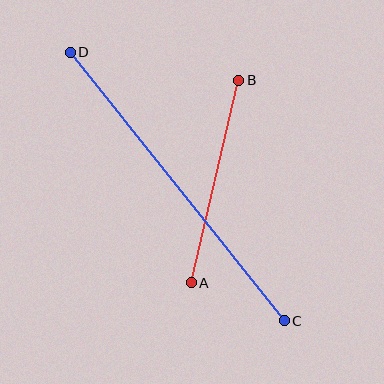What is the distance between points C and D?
The distance is approximately 344 pixels.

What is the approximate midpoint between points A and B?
The midpoint is at approximately (215, 182) pixels.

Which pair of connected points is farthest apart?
Points C and D are farthest apart.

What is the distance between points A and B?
The distance is approximately 208 pixels.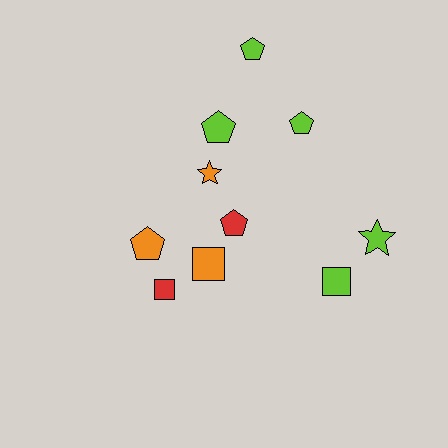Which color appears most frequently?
Lime, with 5 objects.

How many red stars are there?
There are no red stars.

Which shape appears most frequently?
Pentagon, with 5 objects.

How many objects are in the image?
There are 10 objects.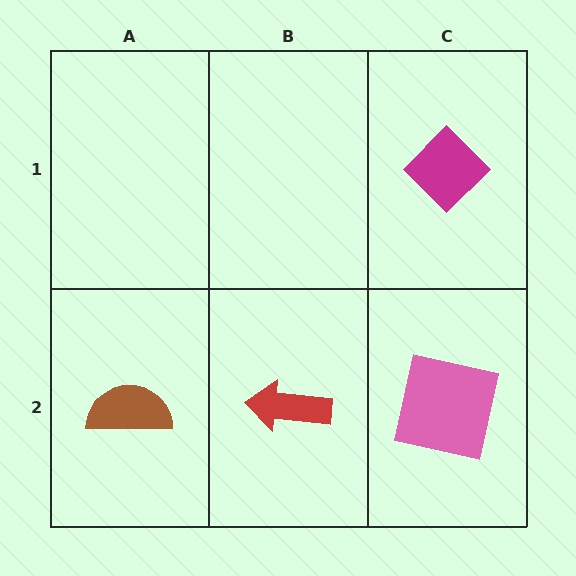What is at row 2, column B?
A red arrow.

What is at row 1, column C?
A magenta diamond.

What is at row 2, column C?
A pink square.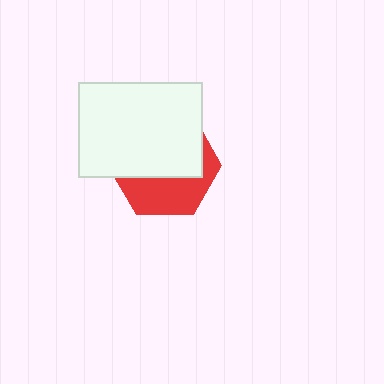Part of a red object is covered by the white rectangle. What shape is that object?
It is a hexagon.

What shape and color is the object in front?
The object in front is a white rectangle.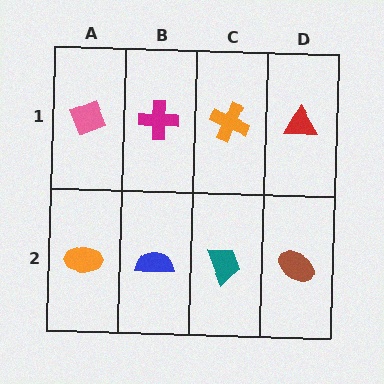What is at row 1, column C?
An orange cross.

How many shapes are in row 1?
4 shapes.